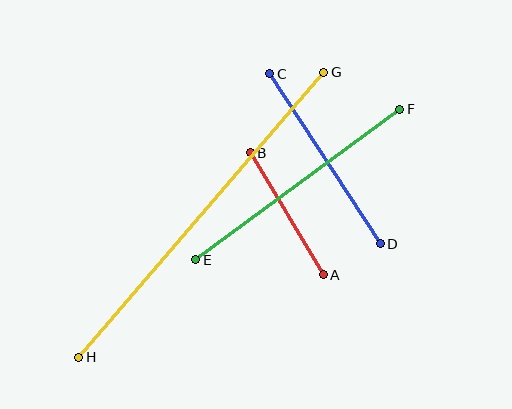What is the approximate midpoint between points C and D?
The midpoint is at approximately (325, 159) pixels.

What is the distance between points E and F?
The distance is approximately 253 pixels.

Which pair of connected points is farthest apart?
Points G and H are farthest apart.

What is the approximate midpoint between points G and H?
The midpoint is at approximately (201, 215) pixels.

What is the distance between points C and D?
The distance is approximately 203 pixels.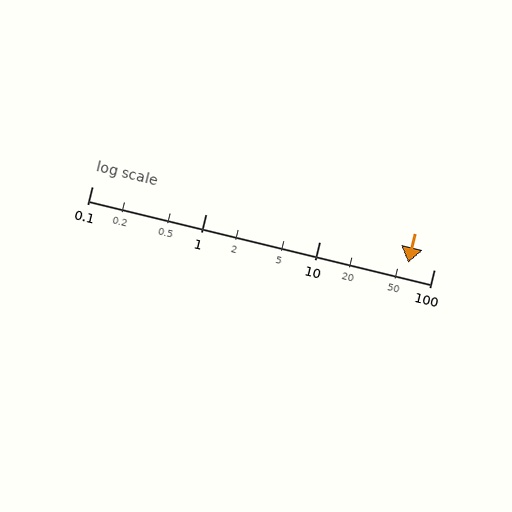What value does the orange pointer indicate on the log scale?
The pointer indicates approximately 59.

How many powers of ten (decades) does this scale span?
The scale spans 3 decades, from 0.1 to 100.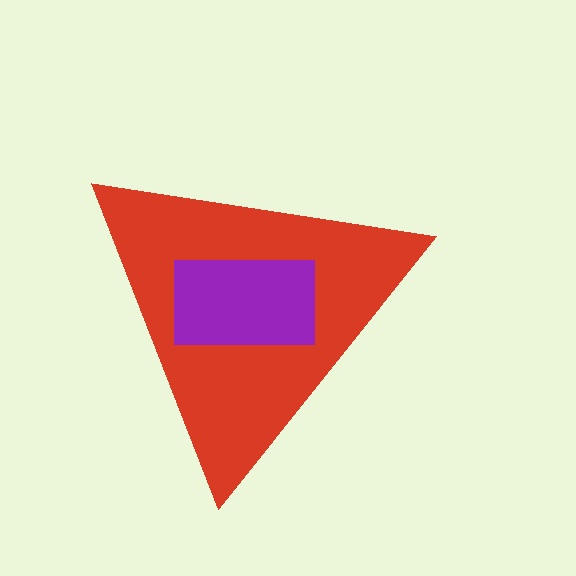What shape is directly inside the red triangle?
The purple rectangle.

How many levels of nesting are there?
2.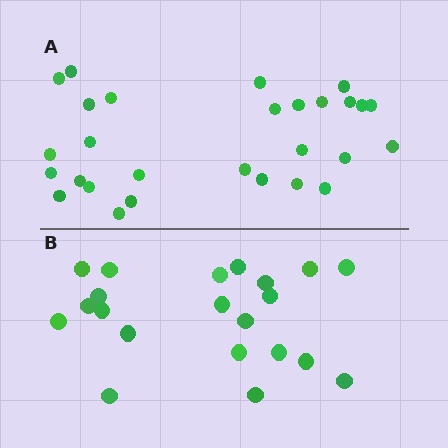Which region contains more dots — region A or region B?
Region A (the top region) has more dots.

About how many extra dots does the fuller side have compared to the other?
Region A has roughly 8 or so more dots than region B.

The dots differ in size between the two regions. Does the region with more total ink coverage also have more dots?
No. Region B has more total ink coverage because its dots are larger, but region A actually contains more individual dots. Total area can be misleading — the number of items is what matters here.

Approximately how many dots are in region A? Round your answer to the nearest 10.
About 30 dots. (The exact count is 28, which rounds to 30.)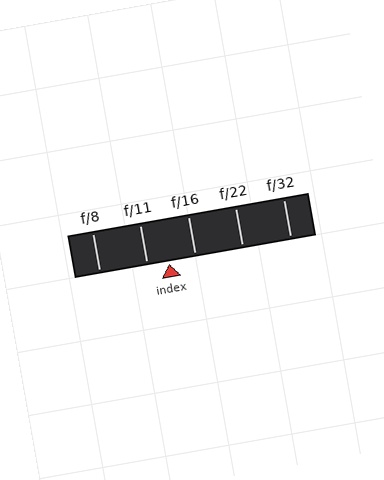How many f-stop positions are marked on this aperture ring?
There are 5 f-stop positions marked.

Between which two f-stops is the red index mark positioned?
The index mark is between f/11 and f/16.